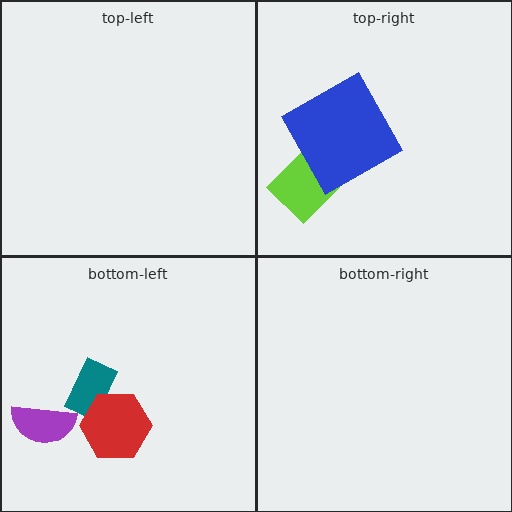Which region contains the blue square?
The top-right region.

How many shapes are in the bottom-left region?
3.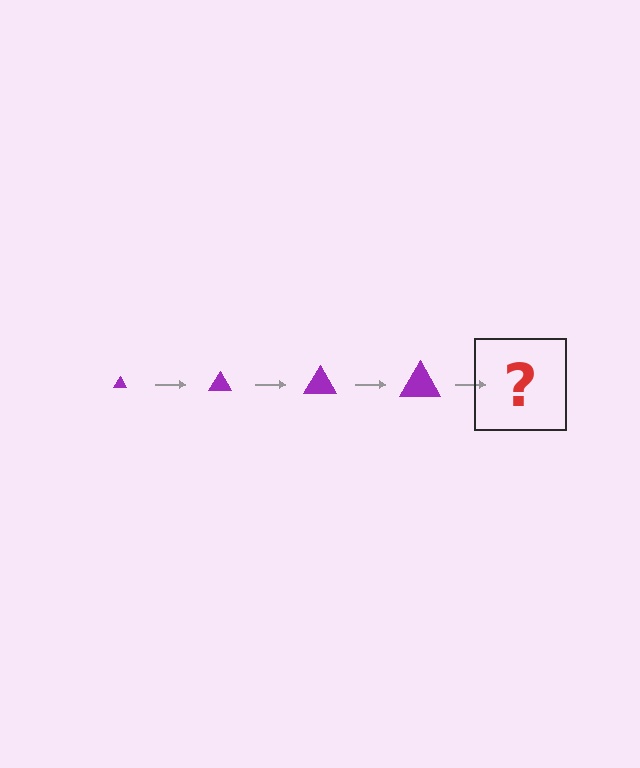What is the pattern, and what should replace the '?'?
The pattern is that the triangle gets progressively larger each step. The '?' should be a purple triangle, larger than the previous one.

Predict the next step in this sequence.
The next step is a purple triangle, larger than the previous one.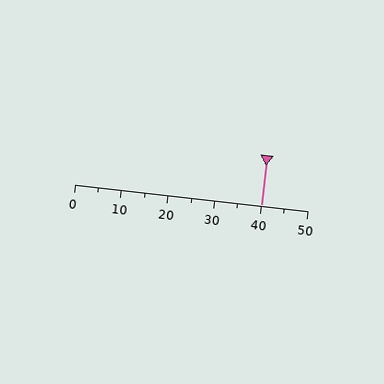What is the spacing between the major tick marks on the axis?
The major ticks are spaced 10 apart.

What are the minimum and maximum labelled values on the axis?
The axis runs from 0 to 50.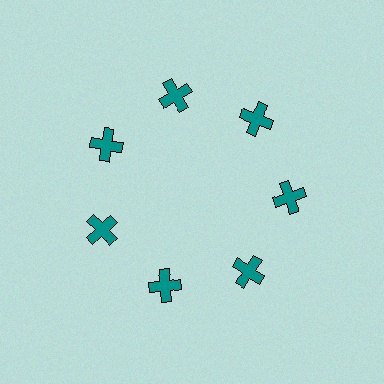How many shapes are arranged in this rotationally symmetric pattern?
There are 7 shapes, arranged in 7 groups of 1.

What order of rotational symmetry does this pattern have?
This pattern has 7-fold rotational symmetry.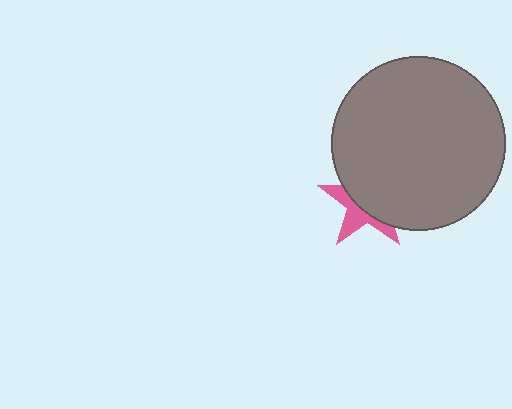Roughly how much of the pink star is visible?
A small part of it is visible (roughly 38%).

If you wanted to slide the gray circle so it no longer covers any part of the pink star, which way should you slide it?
Slide it toward the upper-right — that is the most direct way to separate the two shapes.